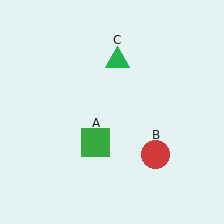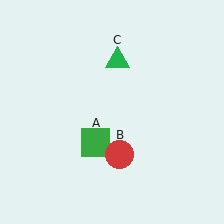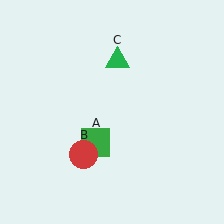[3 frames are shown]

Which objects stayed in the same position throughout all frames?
Green square (object A) and green triangle (object C) remained stationary.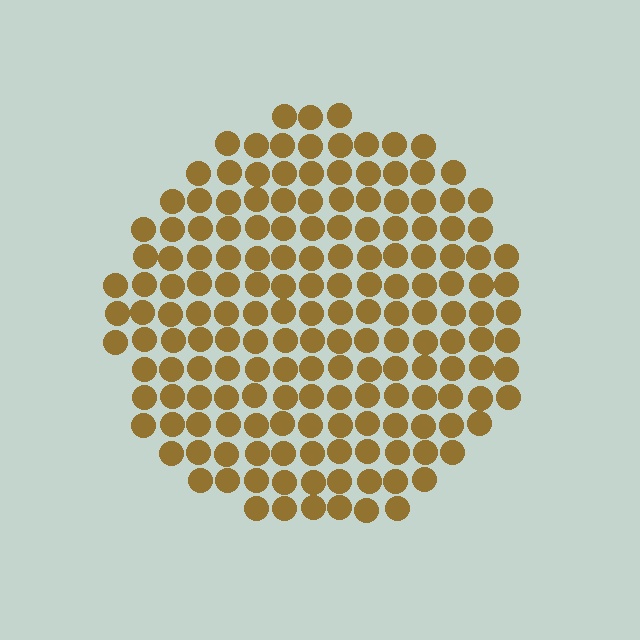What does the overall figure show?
The overall figure shows a circle.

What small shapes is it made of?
It is made of small circles.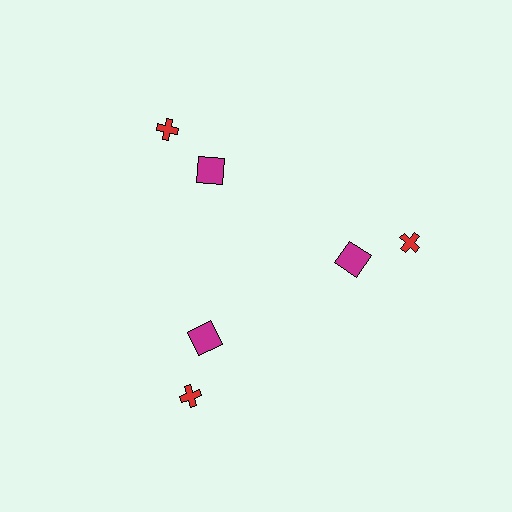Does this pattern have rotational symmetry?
Yes, this pattern has 3-fold rotational symmetry. It looks the same after rotating 120 degrees around the center.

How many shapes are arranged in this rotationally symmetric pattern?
There are 6 shapes, arranged in 3 groups of 2.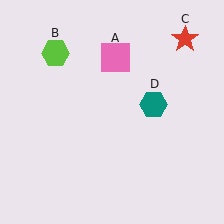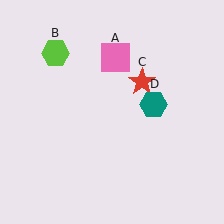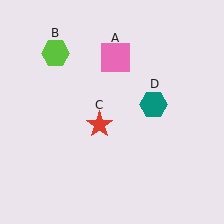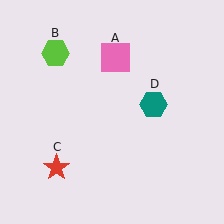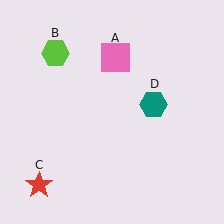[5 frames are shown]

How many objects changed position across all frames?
1 object changed position: red star (object C).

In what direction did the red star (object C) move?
The red star (object C) moved down and to the left.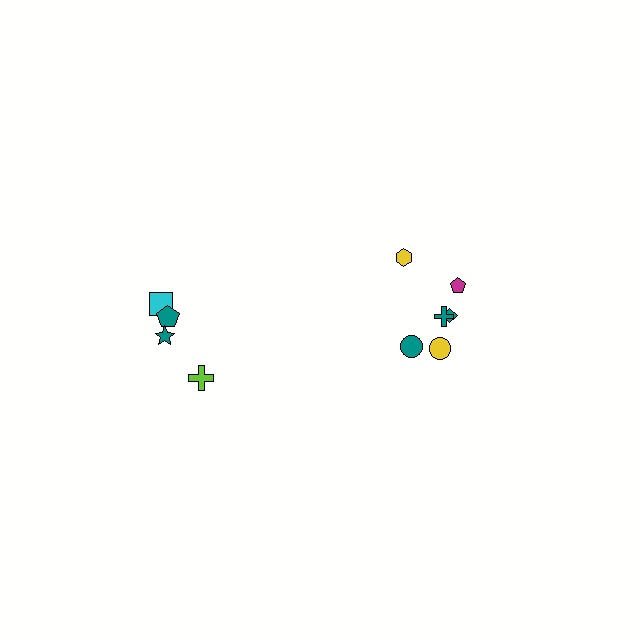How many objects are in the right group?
There are 6 objects.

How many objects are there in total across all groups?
There are 10 objects.